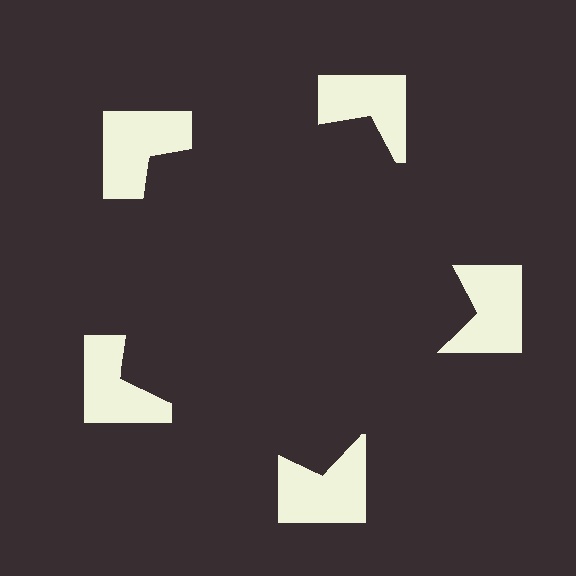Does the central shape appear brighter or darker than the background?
It typically appears slightly darker than the background, even though no actual brightness change is drawn.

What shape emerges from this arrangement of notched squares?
An illusory pentagon — its edges are inferred from the aligned wedge cuts in the notched squares, not physically drawn.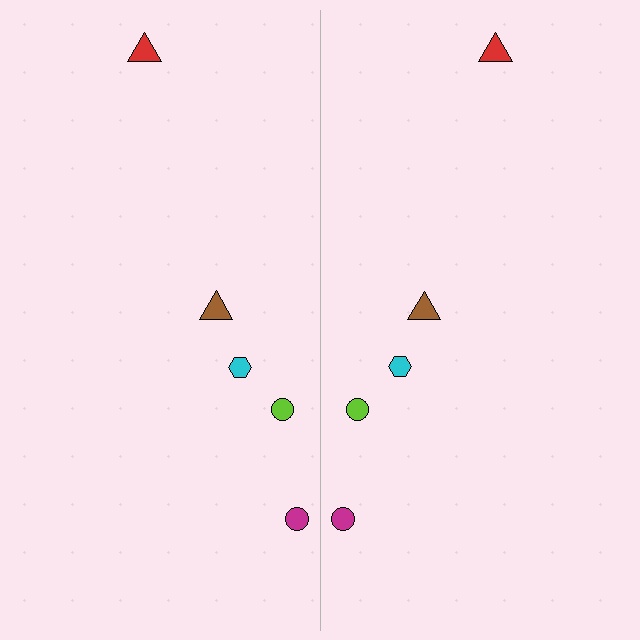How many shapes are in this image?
There are 10 shapes in this image.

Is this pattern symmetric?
Yes, this pattern has bilateral (reflection) symmetry.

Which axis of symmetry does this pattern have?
The pattern has a vertical axis of symmetry running through the center of the image.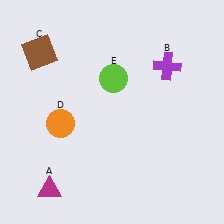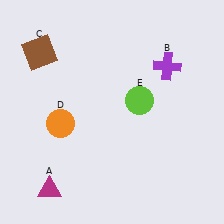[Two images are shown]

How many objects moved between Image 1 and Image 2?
1 object moved between the two images.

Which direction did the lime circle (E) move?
The lime circle (E) moved right.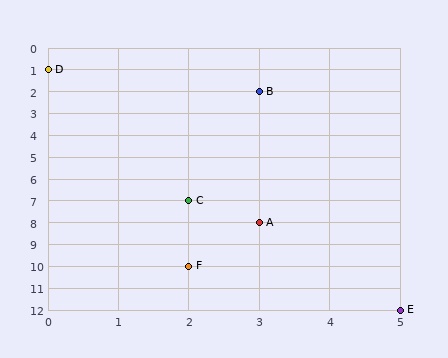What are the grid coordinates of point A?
Point A is at grid coordinates (3, 8).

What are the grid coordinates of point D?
Point D is at grid coordinates (0, 1).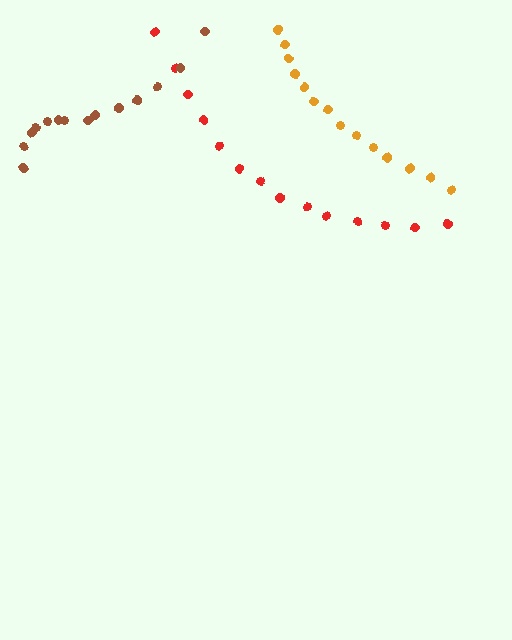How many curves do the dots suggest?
There are 3 distinct paths.